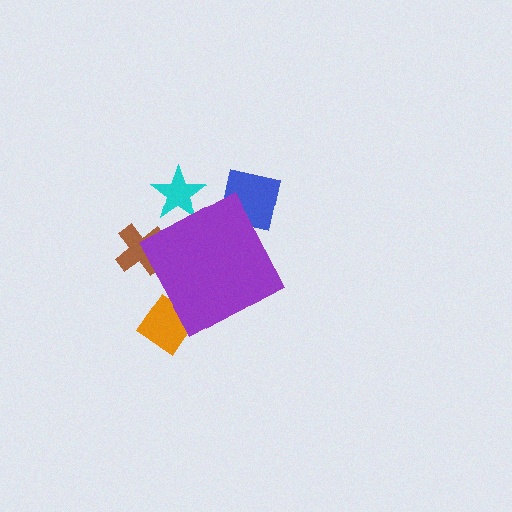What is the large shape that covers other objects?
A purple diamond.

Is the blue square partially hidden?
Yes, the blue square is partially hidden behind the purple diamond.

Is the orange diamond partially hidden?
Yes, the orange diamond is partially hidden behind the purple diamond.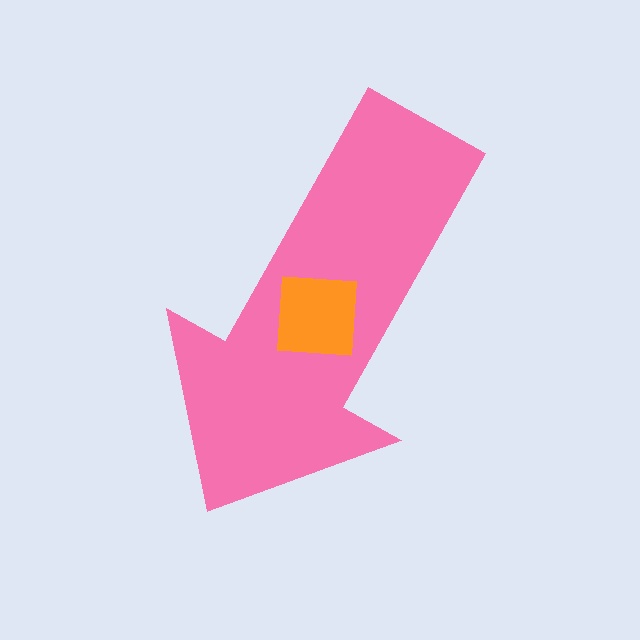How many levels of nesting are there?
2.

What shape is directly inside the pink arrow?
The orange square.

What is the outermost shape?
The pink arrow.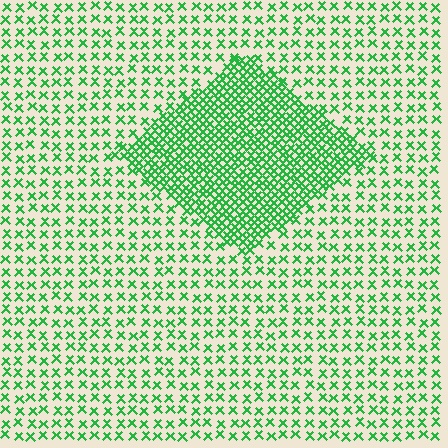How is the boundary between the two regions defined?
The boundary is defined by a change in element density (approximately 2.5x ratio). All elements are the same color, size, and shape.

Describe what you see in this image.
The image contains small green elements arranged at two different densities. A diamond-shaped region is visible where the elements are more densely packed than the surrounding area.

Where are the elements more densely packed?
The elements are more densely packed inside the diamond boundary.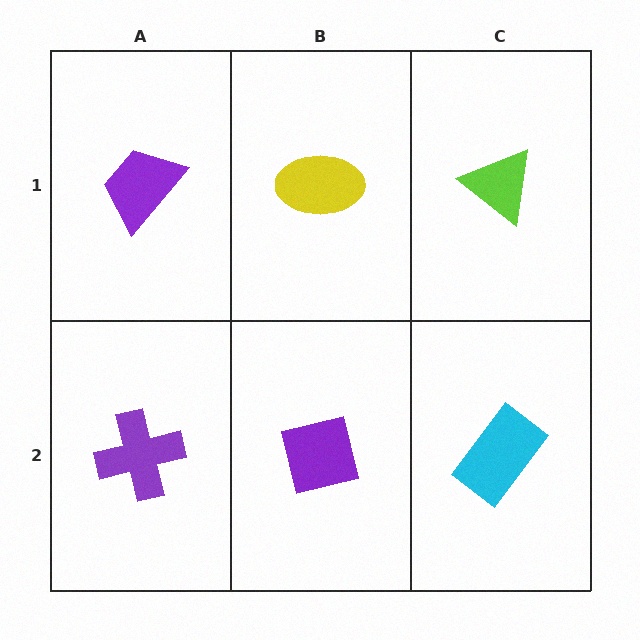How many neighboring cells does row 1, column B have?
3.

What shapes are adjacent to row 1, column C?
A cyan rectangle (row 2, column C), a yellow ellipse (row 1, column B).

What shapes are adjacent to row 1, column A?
A purple cross (row 2, column A), a yellow ellipse (row 1, column B).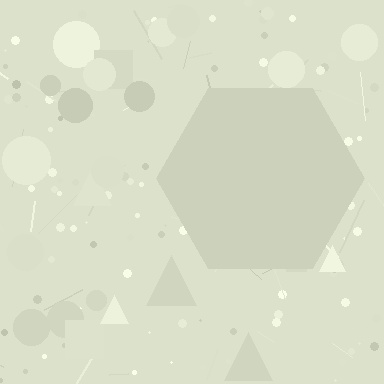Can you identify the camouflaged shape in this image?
The camouflaged shape is a hexagon.